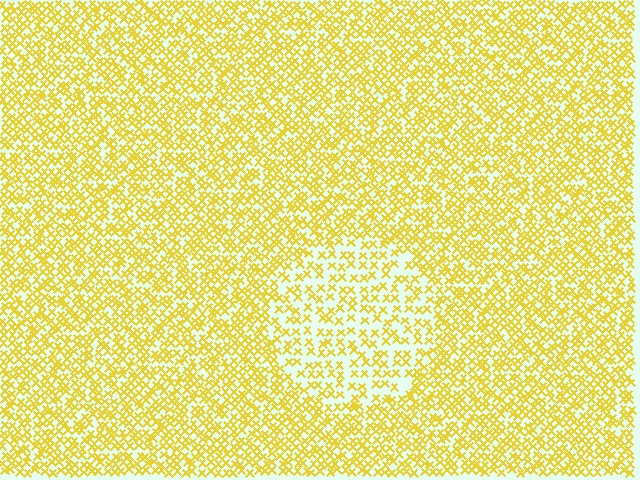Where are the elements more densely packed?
The elements are more densely packed outside the circle boundary.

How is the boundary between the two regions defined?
The boundary is defined by a change in element density (approximately 1.9x ratio). All elements are the same color, size, and shape.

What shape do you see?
I see a circle.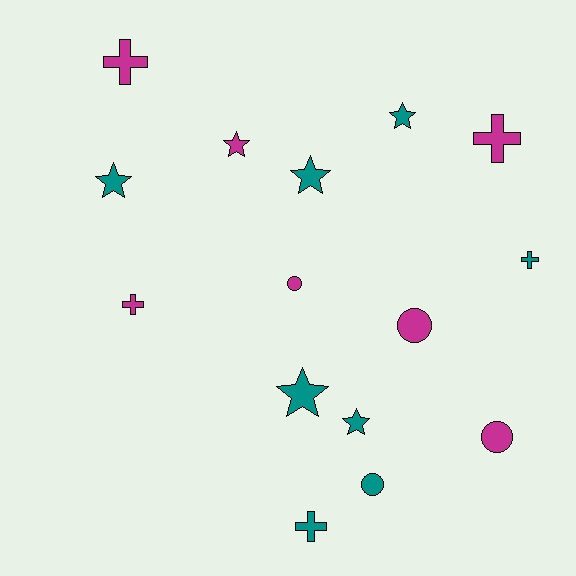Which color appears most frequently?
Teal, with 8 objects.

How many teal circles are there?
There is 1 teal circle.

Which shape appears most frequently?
Star, with 6 objects.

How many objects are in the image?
There are 15 objects.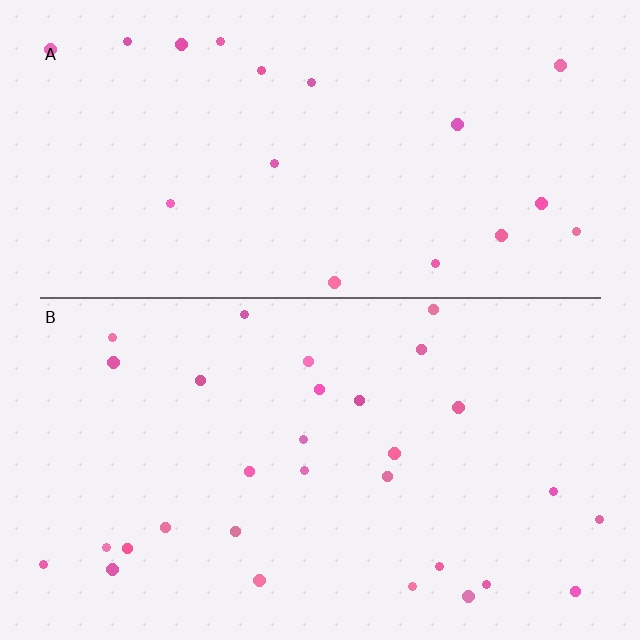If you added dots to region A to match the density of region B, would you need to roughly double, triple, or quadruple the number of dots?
Approximately double.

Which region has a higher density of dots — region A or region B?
B (the bottom).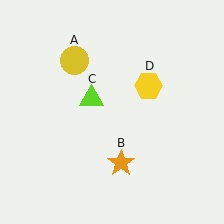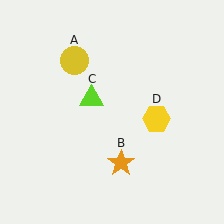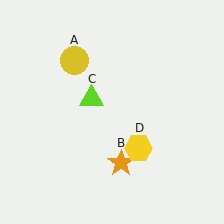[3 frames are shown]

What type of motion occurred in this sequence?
The yellow hexagon (object D) rotated clockwise around the center of the scene.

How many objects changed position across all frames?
1 object changed position: yellow hexagon (object D).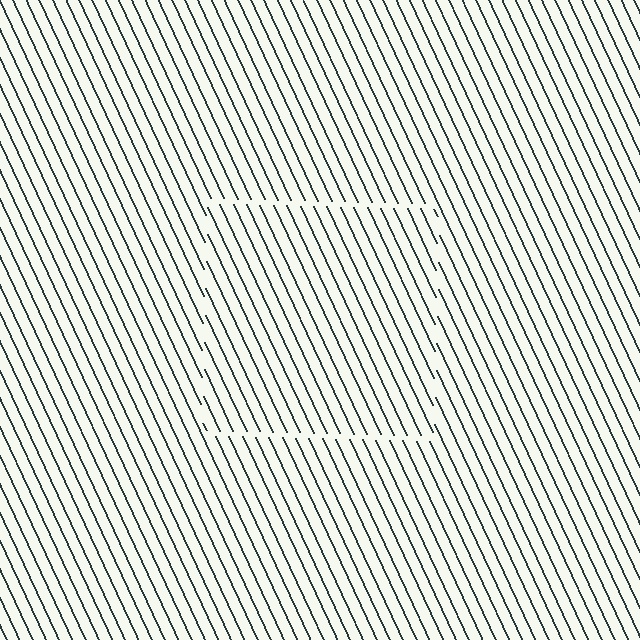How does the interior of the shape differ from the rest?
The interior of the shape contains the same grating, shifted by half a period — the contour is defined by the phase discontinuity where line-ends from the inner and outer gratings abut.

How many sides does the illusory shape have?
4 sides — the line-ends trace a square.